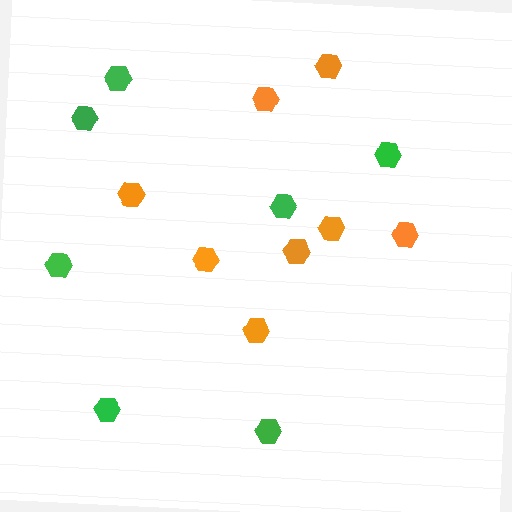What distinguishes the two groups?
There are 2 groups: one group of green hexagons (7) and one group of orange hexagons (8).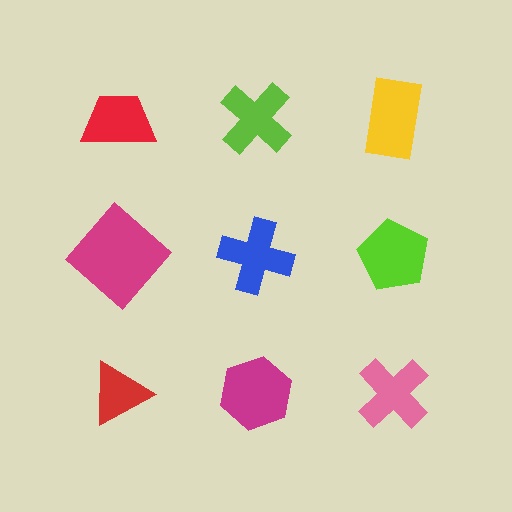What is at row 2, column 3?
A lime pentagon.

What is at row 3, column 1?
A red triangle.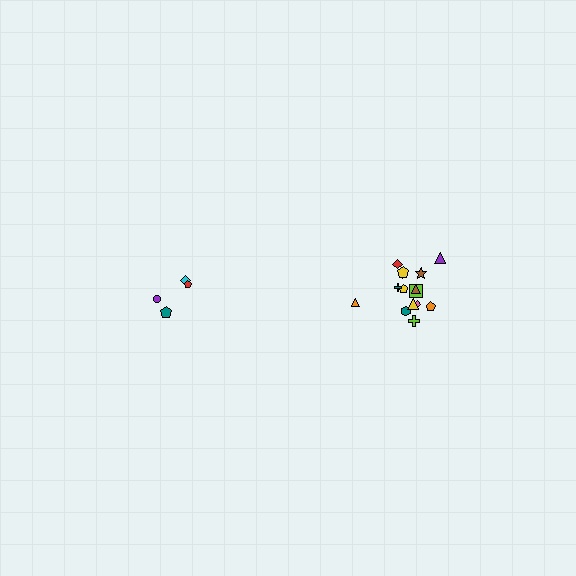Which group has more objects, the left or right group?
The right group.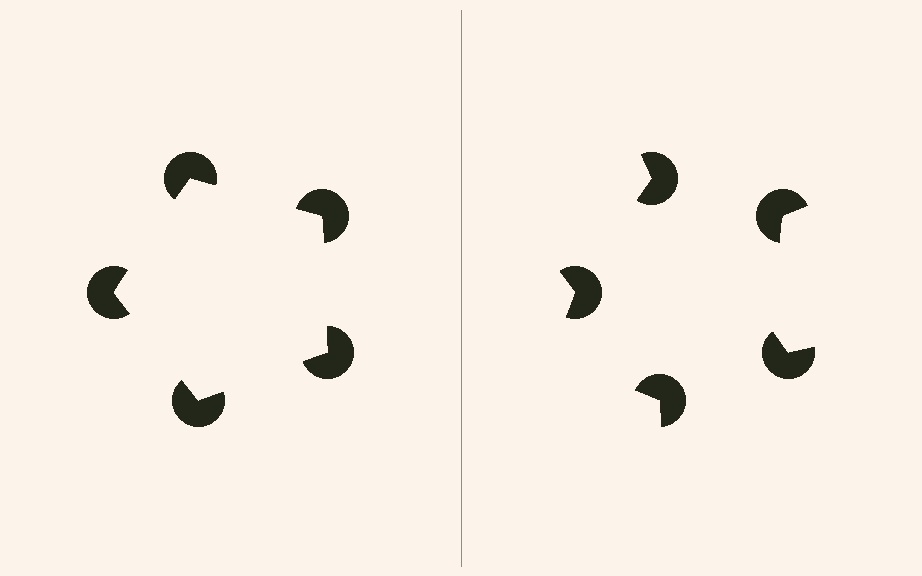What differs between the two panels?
The pac-man discs are positioned identically on both sides; only the wedge orientations differ. On the left they align to a pentagon; on the right they are misaligned.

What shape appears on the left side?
An illusory pentagon.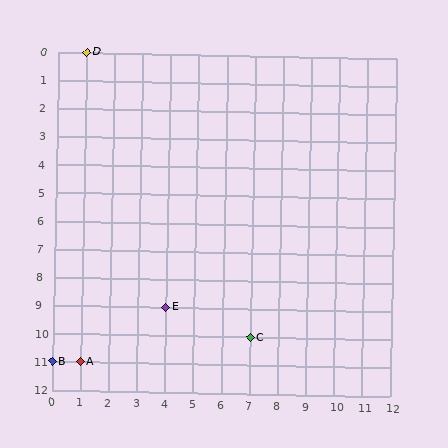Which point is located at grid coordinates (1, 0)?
Point D is at (1, 0).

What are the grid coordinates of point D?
Point D is at grid coordinates (1, 0).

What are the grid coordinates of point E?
Point E is at grid coordinates (4, 9).